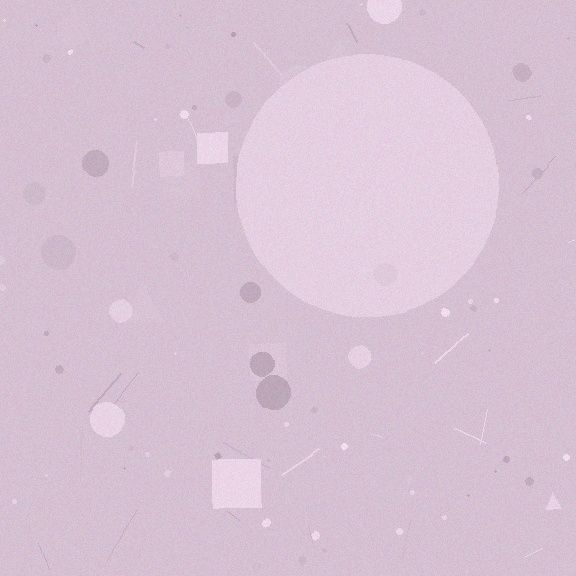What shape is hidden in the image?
A circle is hidden in the image.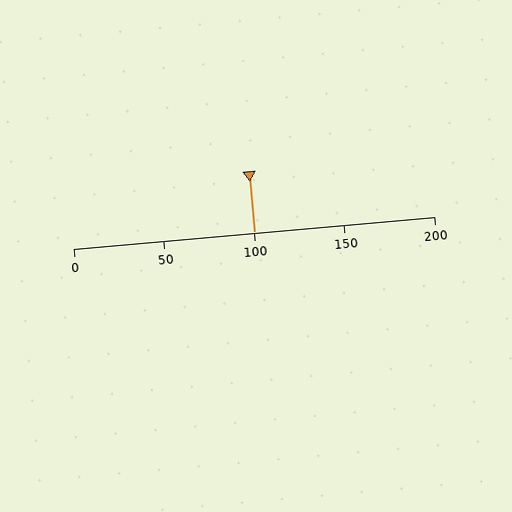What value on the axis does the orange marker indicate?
The marker indicates approximately 100.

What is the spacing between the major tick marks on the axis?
The major ticks are spaced 50 apart.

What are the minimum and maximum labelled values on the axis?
The axis runs from 0 to 200.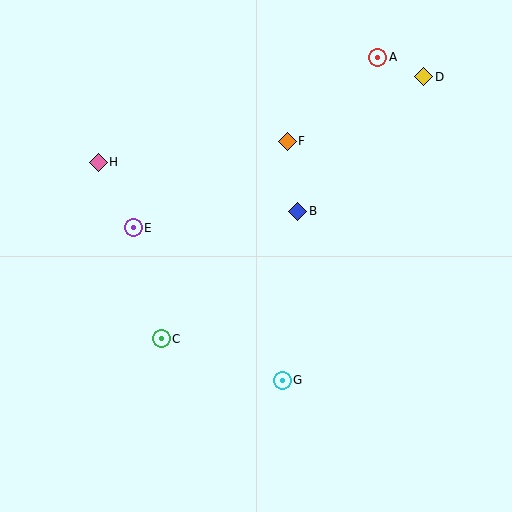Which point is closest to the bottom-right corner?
Point G is closest to the bottom-right corner.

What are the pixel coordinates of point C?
Point C is at (161, 339).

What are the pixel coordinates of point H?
Point H is at (98, 162).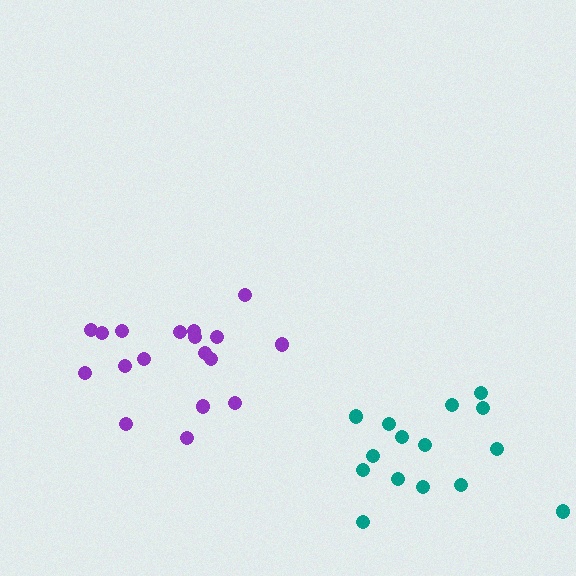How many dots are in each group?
Group 1: 15 dots, Group 2: 18 dots (33 total).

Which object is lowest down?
The teal cluster is bottommost.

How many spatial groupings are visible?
There are 2 spatial groupings.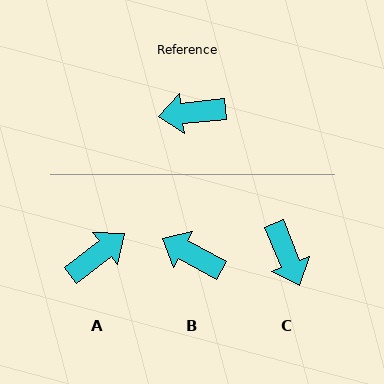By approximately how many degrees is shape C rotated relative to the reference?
Approximately 106 degrees counter-clockwise.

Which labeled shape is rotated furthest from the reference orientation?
A, about 148 degrees away.